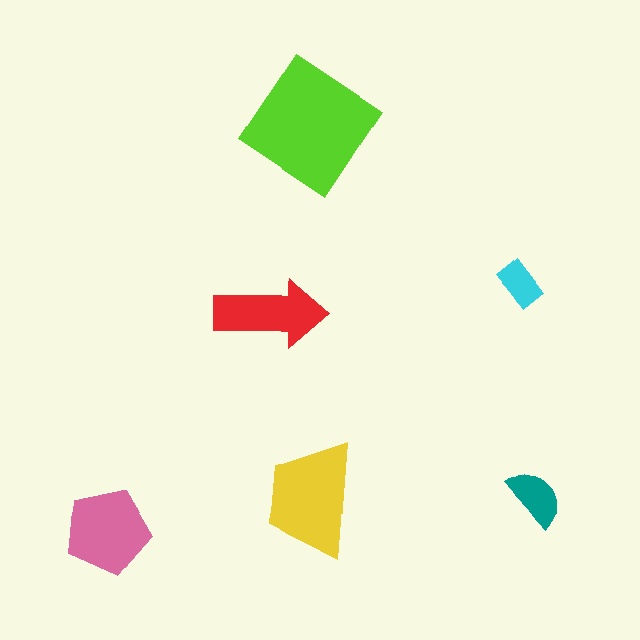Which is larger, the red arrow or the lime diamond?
The lime diamond.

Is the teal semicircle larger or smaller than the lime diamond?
Smaller.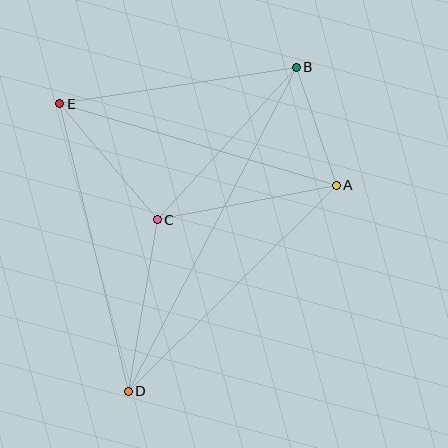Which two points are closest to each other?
Points A and B are closest to each other.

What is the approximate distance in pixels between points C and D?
The distance between C and D is approximately 174 pixels.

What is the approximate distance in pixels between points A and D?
The distance between A and D is approximately 293 pixels.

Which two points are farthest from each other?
Points B and D are farthest from each other.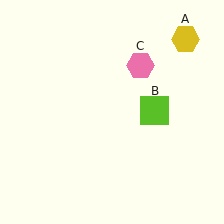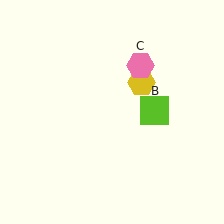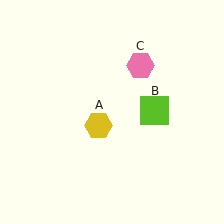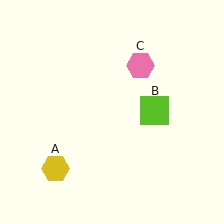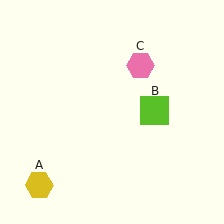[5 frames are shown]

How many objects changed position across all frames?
1 object changed position: yellow hexagon (object A).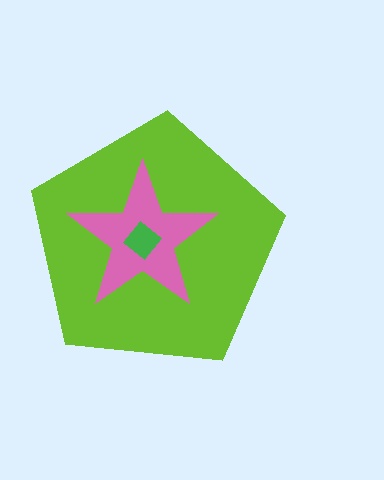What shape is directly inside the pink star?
The green diamond.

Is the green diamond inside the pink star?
Yes.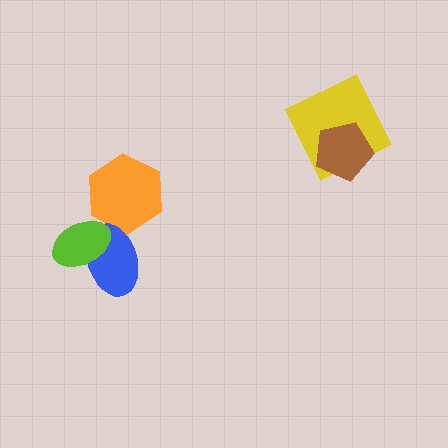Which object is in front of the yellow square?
The brown pentagon is in front of the yellow square.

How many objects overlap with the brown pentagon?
1 object overlaps with the brown pentagon.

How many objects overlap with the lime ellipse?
1 object overlaps with the lime ellipse.